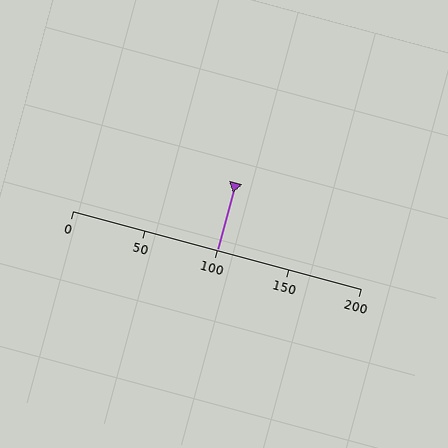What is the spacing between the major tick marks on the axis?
The major ticks are spaced 50 apart.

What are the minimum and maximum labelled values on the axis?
The axis runs from 0 to 200.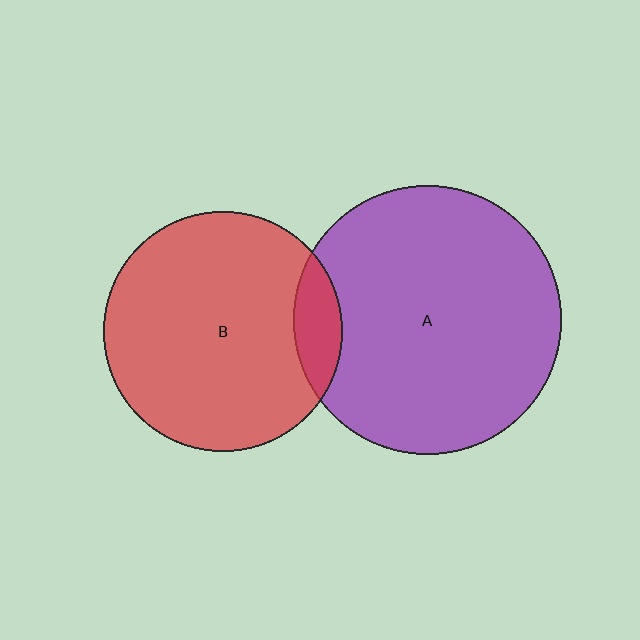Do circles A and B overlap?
Yes.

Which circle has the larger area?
Circle A (purple).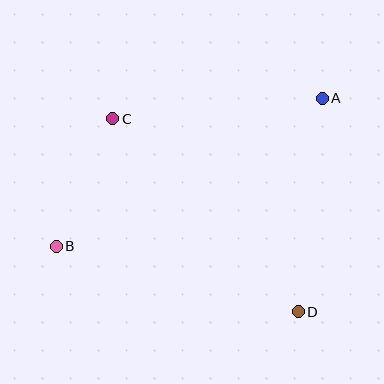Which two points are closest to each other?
Points B and C are closest to each other.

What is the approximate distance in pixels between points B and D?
The distance between B and D is approximately 251 pixels.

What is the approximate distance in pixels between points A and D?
The distance between A and D is approximately 215 pixels.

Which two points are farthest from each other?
Points A and B are farthest from each other.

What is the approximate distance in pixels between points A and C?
The distance between A and C is approximately 210 pixels.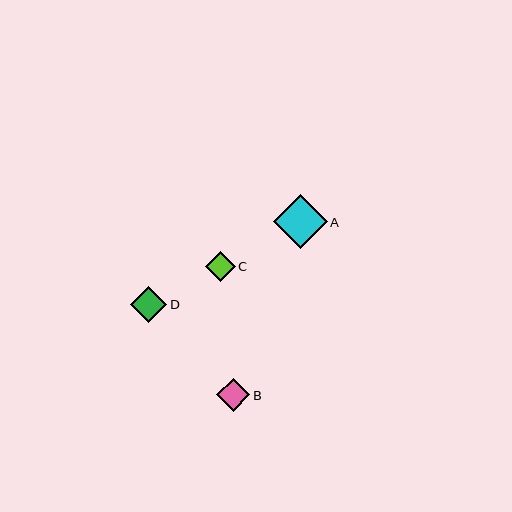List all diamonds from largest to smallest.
From largest to smallest: A, D, B, C.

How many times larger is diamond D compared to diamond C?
Diamond D is approximately 1.2 times the size of diamond C.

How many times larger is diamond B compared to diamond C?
Diamond B is approximately 1.1 times the size of diamond C.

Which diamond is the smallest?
Diamond C is the smallest with a size of approximately 30 pixels.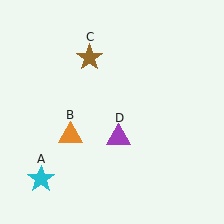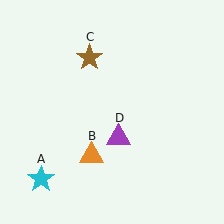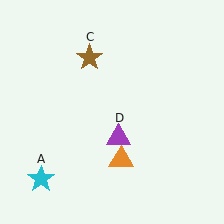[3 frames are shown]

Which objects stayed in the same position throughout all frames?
Cyan star (object A) and brown star (object C) and purple triangle (object D) remained stationary.